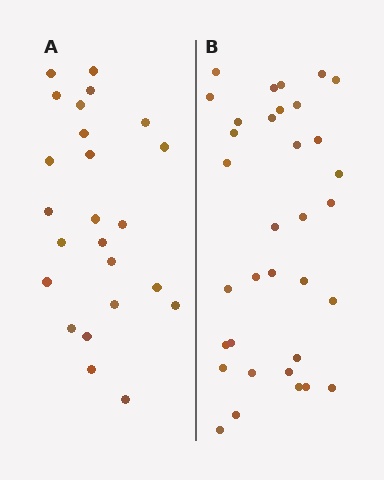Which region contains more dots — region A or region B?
Region B (the right region) has more dots.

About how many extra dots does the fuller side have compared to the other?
Region B has roughly 10 or so more dots than region A.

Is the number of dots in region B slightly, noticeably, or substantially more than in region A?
Region B has noticeably more, but not dramatically so. The ratio is roughly 1.4 to 1.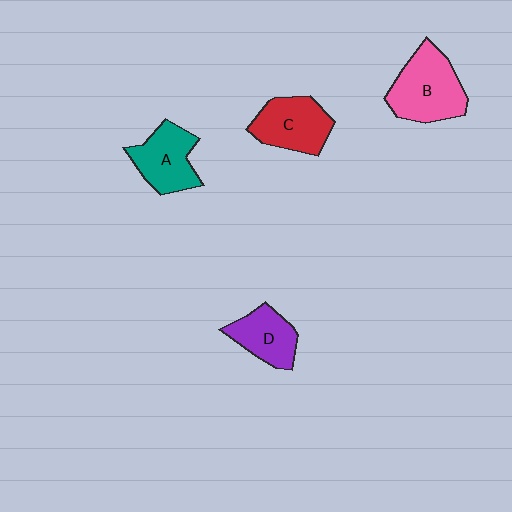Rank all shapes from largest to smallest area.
From largest to smallest: B (pink), C (red), A (teal), D (purple).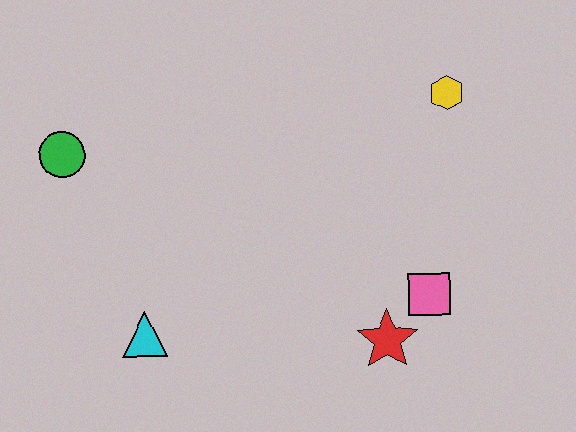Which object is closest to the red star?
The pink square is closest to the red star.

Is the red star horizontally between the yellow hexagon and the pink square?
No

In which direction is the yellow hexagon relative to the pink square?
The yellow hexagon is above the pink square.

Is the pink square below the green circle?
Yes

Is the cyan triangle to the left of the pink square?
Yes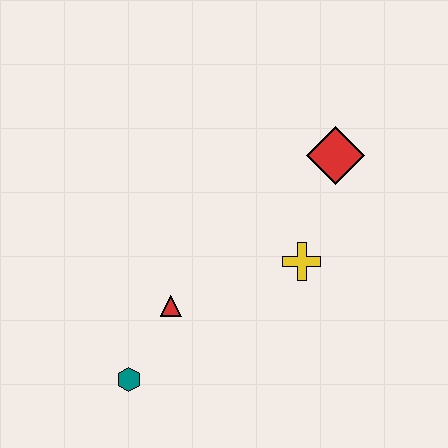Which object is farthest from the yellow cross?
The teal hexagon is farthest from the yellow cross.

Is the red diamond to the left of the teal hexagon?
No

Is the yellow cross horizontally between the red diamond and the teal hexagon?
Yes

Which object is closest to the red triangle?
The teal hexagon is closest to the red triangle.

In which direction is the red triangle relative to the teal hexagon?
The red triangle is above the teal hexagon.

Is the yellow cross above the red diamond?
No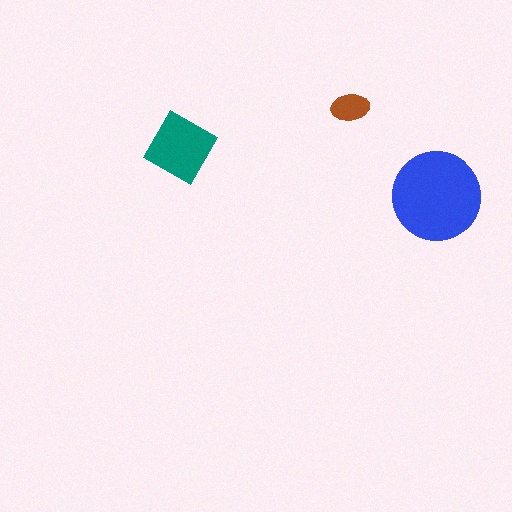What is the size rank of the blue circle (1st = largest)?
1st.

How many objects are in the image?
There are 3 objects in the image.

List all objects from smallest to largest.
The brown ellipse, the teal diamond, the blue circle.